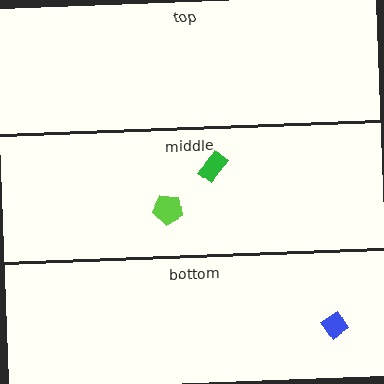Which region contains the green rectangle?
The middle region.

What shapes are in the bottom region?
The blue diamond.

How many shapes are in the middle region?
2.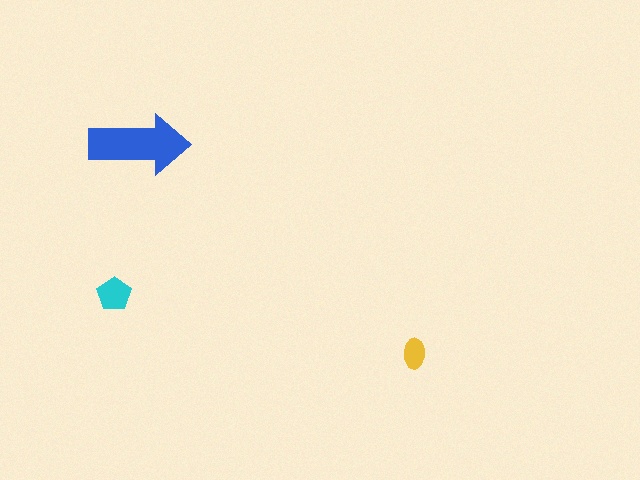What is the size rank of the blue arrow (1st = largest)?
1st.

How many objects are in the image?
There are 3 objects in the image.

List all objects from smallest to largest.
The yellow ellipse, the cyan pentagon, the blue arrow.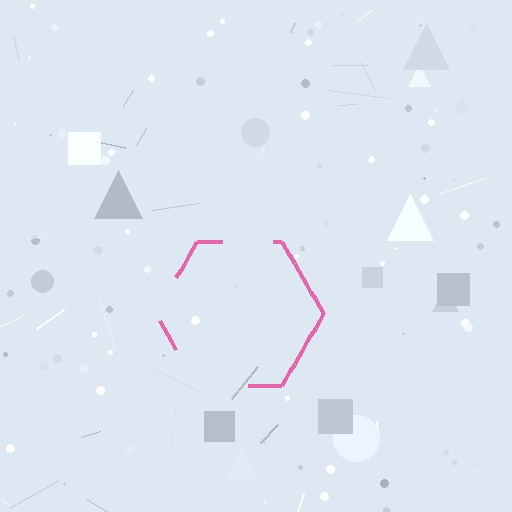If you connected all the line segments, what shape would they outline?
They would outline a hexagon.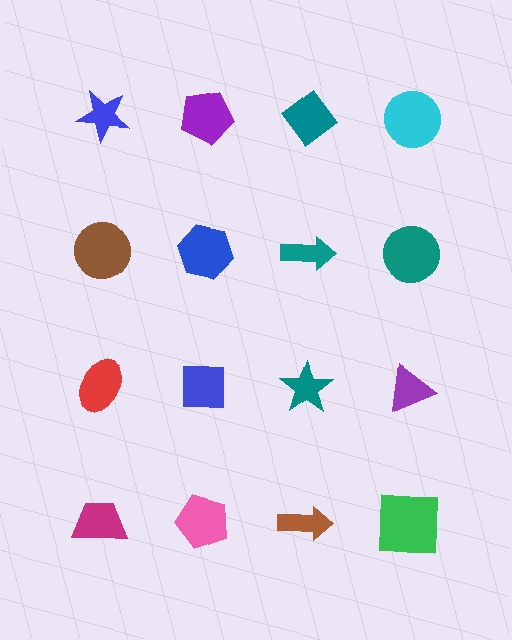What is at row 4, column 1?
A magenta trapezoid.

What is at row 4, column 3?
A brown arrow.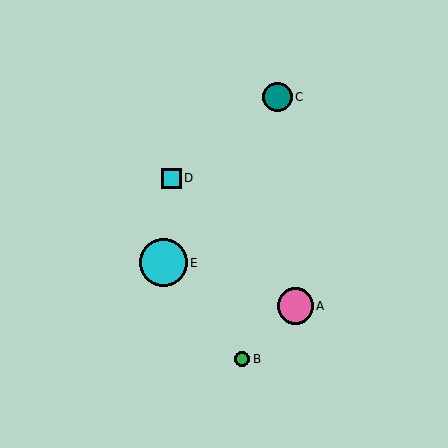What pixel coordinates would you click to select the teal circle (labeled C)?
Click at (277, 97) to select the teal circle C.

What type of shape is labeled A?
Shape A is a pink circle.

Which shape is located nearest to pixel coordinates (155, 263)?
The cyan circle (labeled E) at (163, 263) is nearest to that location.